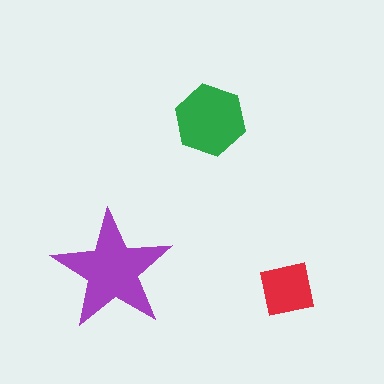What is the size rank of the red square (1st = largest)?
3rd.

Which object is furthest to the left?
The purple star is leftmost.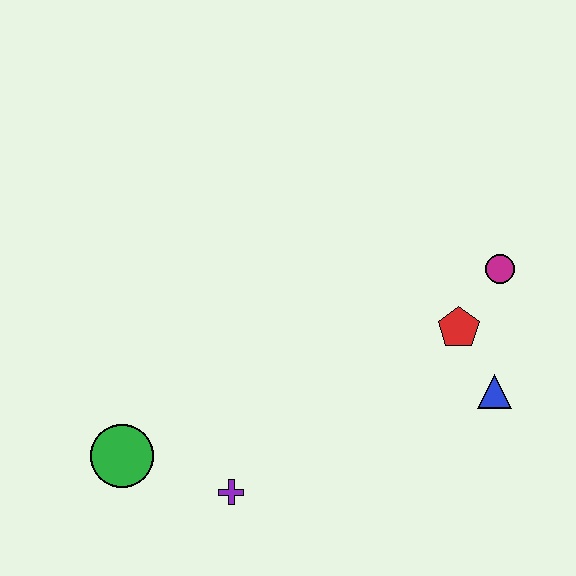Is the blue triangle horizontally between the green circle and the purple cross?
No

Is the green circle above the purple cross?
Yes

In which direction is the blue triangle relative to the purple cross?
The blue triangle is to the right of the purple cross.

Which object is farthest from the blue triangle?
The green circle is farthest from the blue triangle.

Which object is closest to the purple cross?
The green circle is closest to the purple cross.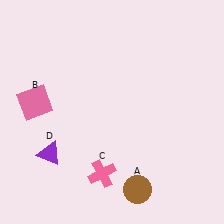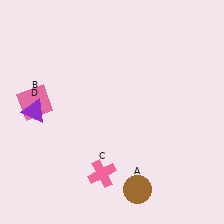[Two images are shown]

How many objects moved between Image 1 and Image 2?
1 object moved between the two images.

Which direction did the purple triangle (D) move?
The purple triangle (D) moved up.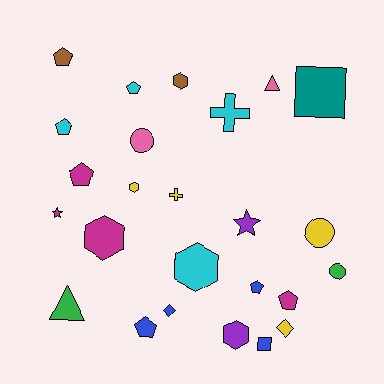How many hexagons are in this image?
There are 5 hexagons.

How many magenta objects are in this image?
There are 4 magenta objects.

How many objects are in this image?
There are 25 objects.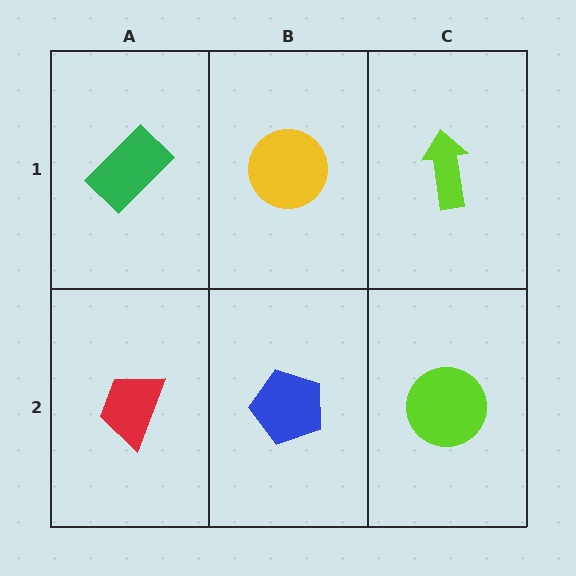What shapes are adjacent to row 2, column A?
A green rectangle (row 1, column A), a blue pentagon (row 2, column B).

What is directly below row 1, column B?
A blue pentagon.